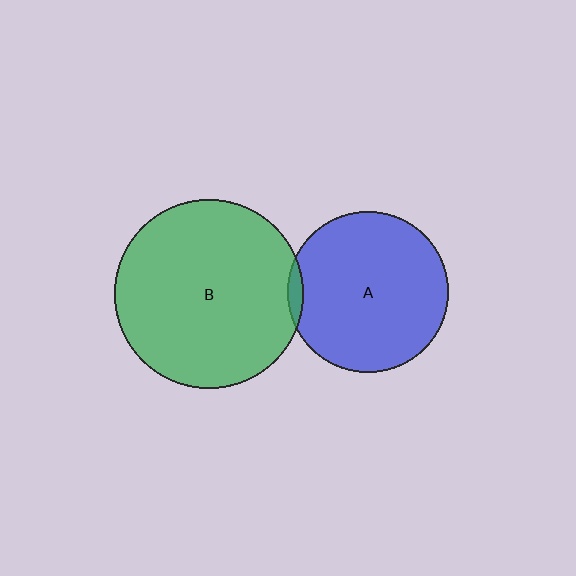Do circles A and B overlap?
Yes.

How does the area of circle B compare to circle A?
Approximately 1.4 times.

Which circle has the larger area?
Circle B (green).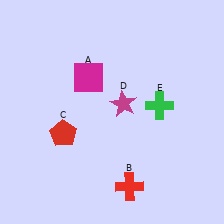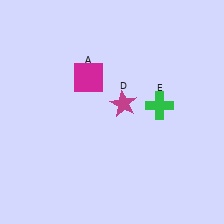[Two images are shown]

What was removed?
The red pentagon (C), the red cross (B) were removed in Image 2.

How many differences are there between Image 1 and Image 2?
There are 2 differences between the two images.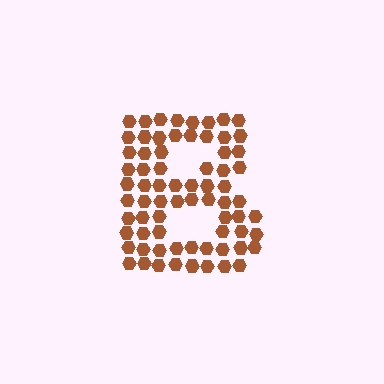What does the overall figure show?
The overall figure shows the letter B.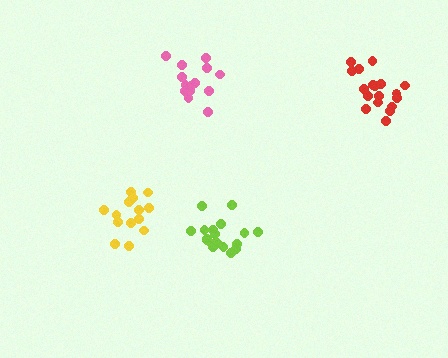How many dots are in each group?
Group 1: 14 dots, Group 2: 19 dots, Group 3: 14 dots, Group 4: 18 dots (65 total).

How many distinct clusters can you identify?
There are 4 distinct clusters.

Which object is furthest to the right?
The red cluster is rightmost.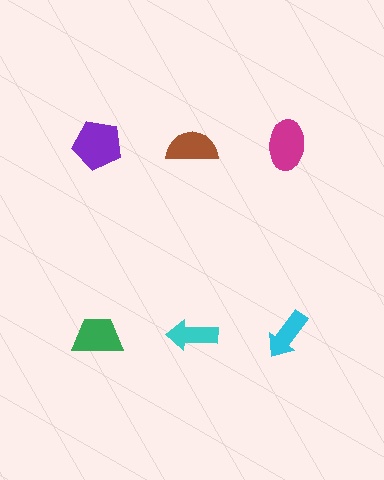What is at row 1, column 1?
A purple pentagon.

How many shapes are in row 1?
3 shapes.